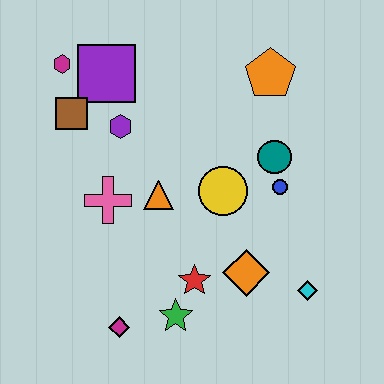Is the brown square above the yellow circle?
Yes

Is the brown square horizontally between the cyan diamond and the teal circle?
No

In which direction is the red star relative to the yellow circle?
The red star is below the yellow circle.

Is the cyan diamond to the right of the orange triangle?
Yes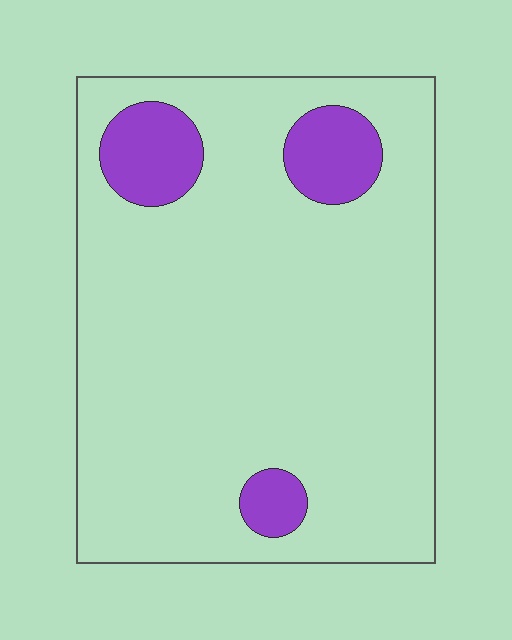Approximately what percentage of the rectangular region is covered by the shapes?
Approximately 10%.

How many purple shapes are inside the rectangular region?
3.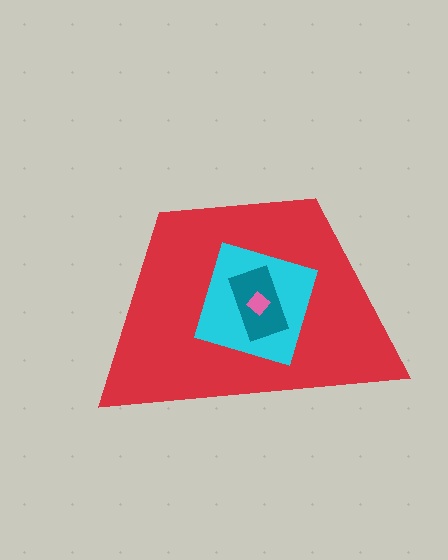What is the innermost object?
The pink diamond.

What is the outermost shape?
The red trapezoid.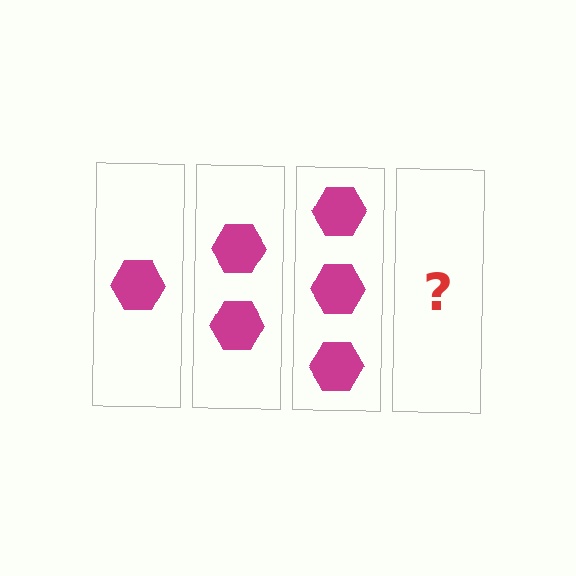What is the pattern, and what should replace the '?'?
The pattern is that each step adds one more hexagon. The '?' should be 4 hexagons.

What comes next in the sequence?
The next element should be 4 hexagons.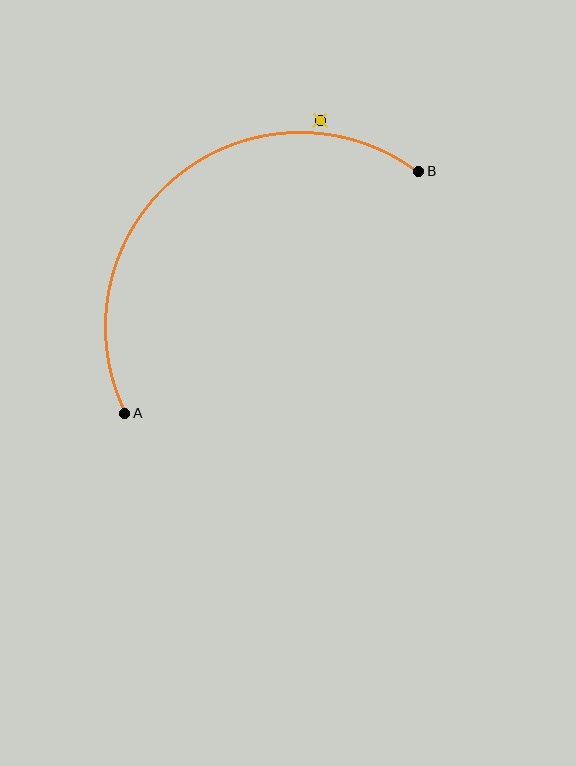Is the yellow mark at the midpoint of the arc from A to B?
No — the yellow mark does not lie on the arc at all. It sits slightly outside the curve.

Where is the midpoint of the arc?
The arc midpoint is the point on the curve farthest from the straight line joining A and B. It sits above and to the left of that line.